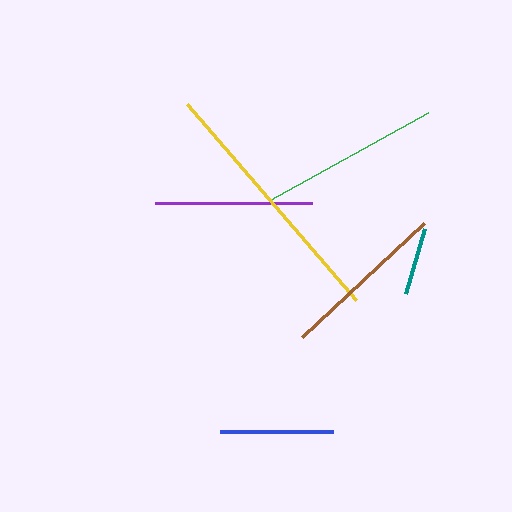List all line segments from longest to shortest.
From longest to shortest: yellow, green, brown, purple, blue, teal.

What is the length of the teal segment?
The teal segment is approximately 68 pixels long.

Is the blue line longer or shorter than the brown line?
The brown line is longer than the blue line.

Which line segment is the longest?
The yellow line is the longest at approximately 259 pixels.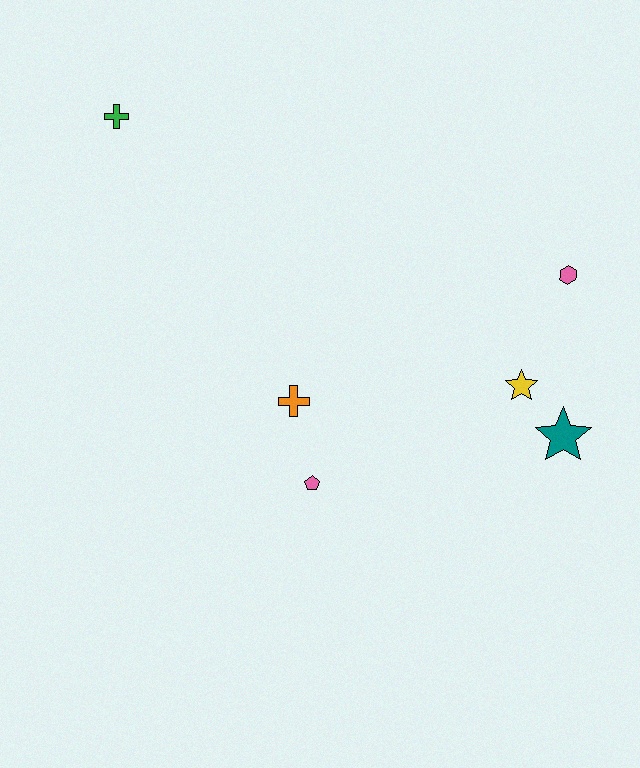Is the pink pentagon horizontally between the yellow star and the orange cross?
Yes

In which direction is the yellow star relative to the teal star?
The yellow star is above the teal star.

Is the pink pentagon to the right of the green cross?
Yes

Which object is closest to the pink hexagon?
The yellow star is closest to the pink hexagon.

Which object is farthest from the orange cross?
The green cross is farthest from the orange cross.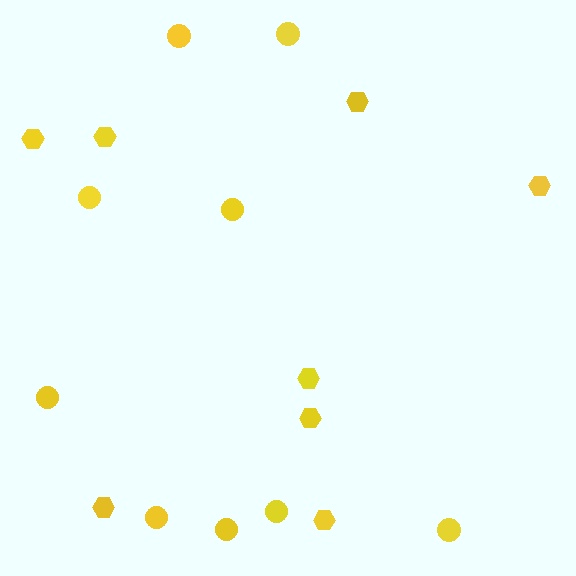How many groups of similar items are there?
There are 2 groups: one group of circles (9) and one group of hexagons (8).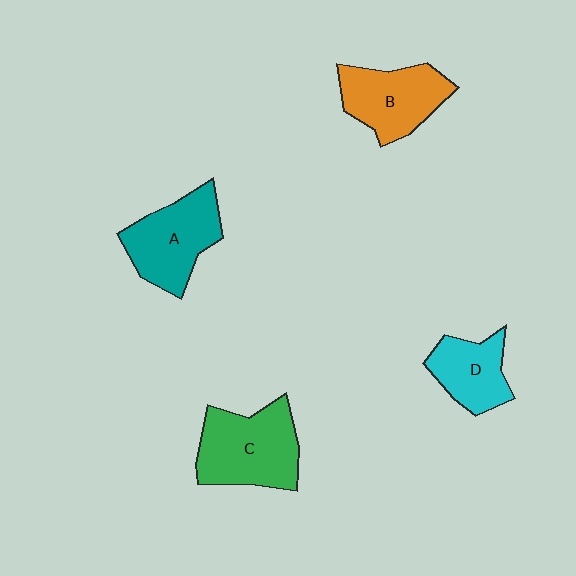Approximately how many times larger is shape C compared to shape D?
Approximately 1.6 times.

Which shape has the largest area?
Shape C (green).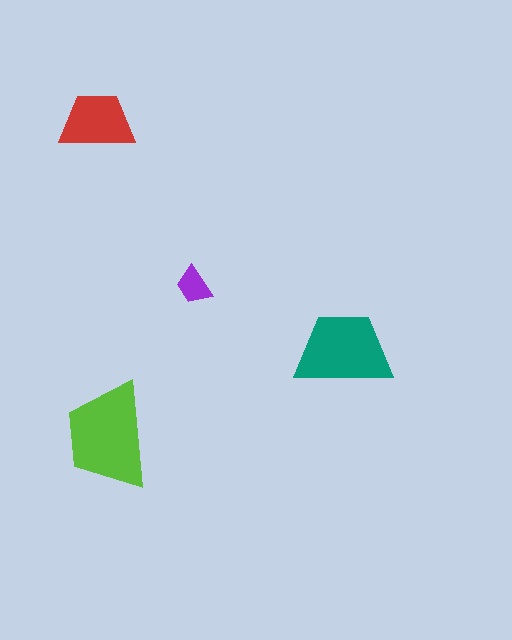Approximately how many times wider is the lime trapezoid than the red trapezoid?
About 1.5 times wider.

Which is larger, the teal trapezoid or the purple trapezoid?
The teal one.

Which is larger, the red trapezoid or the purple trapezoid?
The red one.